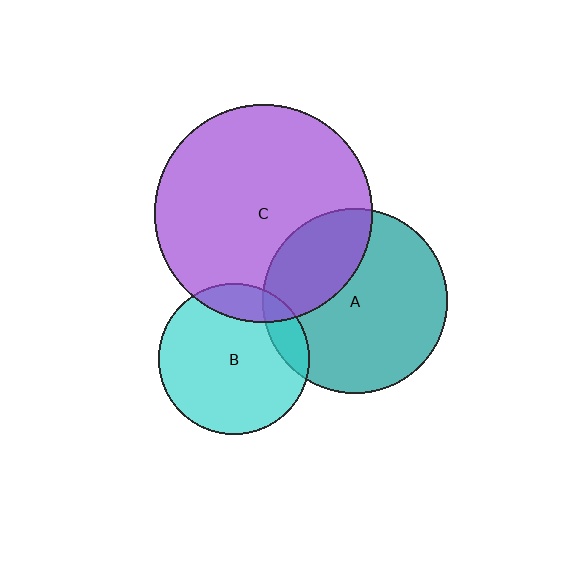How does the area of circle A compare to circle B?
Approximately 1.5 times.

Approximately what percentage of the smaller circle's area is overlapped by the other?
Approximately 30%.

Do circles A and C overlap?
Yes.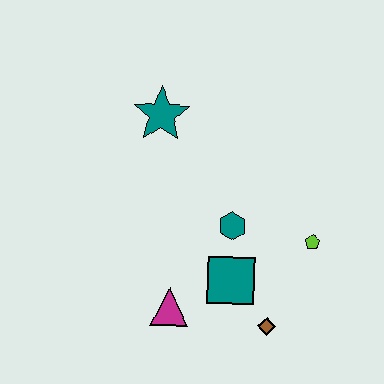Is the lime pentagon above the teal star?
No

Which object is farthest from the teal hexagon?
The teal star is farthest from the teal hexagon.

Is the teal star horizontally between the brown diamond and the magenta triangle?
No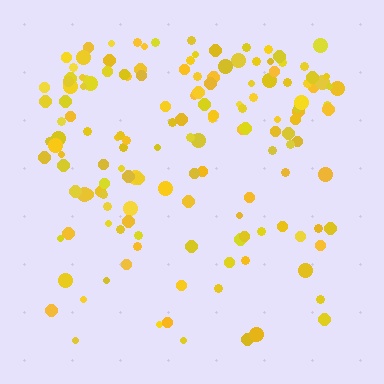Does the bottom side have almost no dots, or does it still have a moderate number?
Still a moderate number, just noticeably fewer than the top.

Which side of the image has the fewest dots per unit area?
The bottom.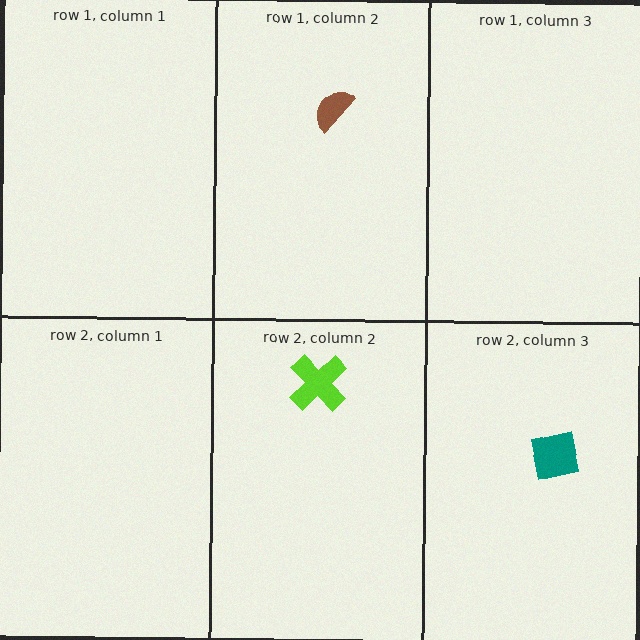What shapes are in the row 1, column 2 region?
The brown semicircle.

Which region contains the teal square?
The row 2, column 3 region.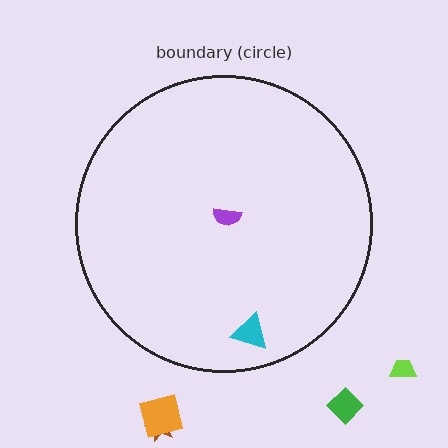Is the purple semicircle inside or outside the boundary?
Inside.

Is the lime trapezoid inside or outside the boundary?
Outside.